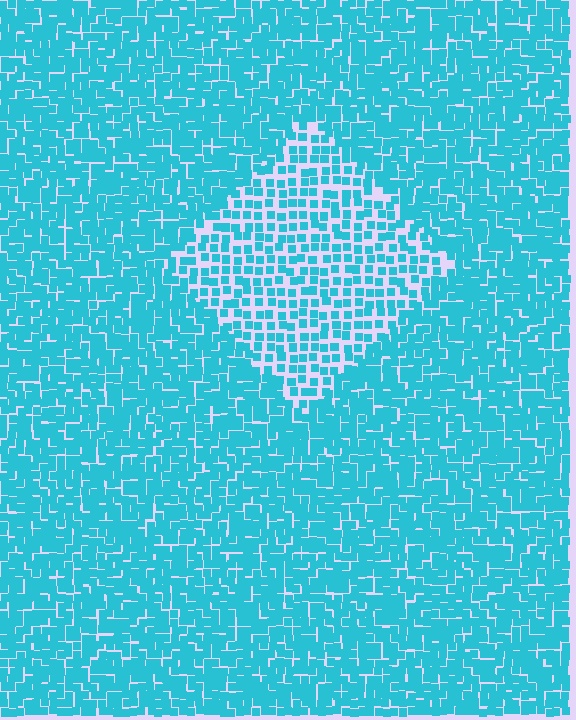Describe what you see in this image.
The image contains small cyan elements arranged at two different densities. A diamond-shaped region is visible where the elements are less densely packed than the surrounding area.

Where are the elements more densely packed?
The elements are more densely packed outside the diamond boundary.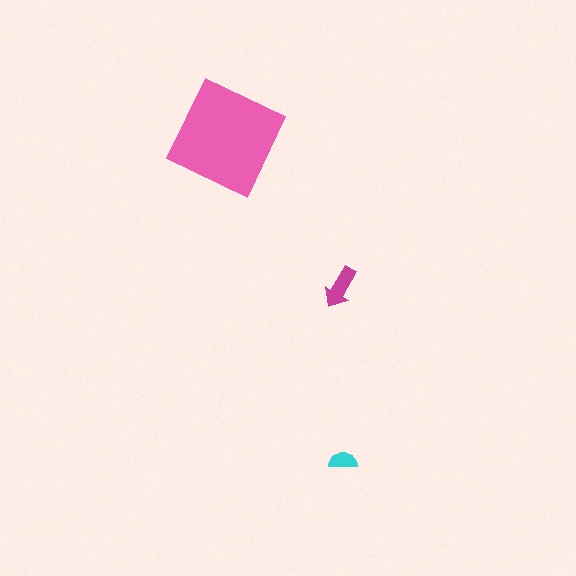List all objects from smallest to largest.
The cyan semicircle, the magenta arrow, the pink diamond.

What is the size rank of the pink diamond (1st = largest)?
1st.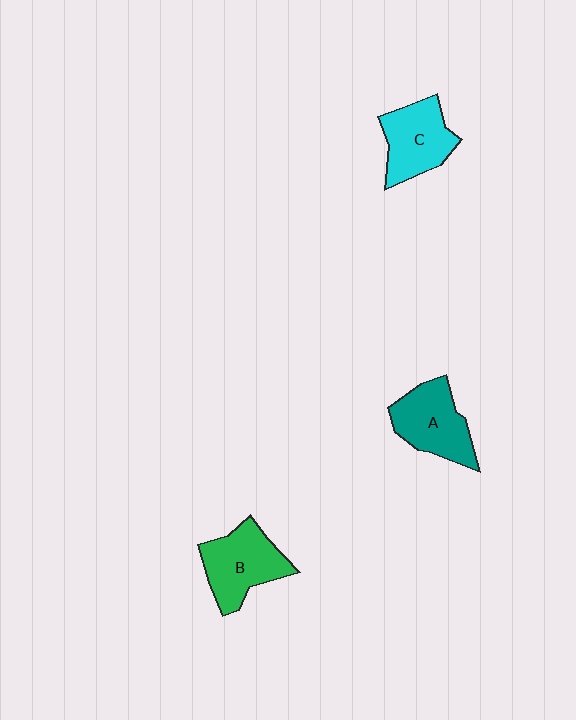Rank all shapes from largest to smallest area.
From largest to smallest: B (green), A (teal), C (cyan).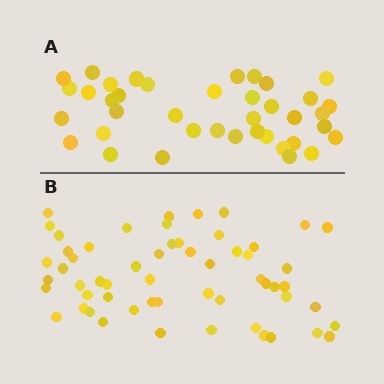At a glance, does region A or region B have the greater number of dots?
Region B (the bottom region) has more dots.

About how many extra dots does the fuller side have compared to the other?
Region B has approximately 20 more dots than region A.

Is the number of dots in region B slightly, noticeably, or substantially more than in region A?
Region B has substantially more. The ratio is roughly 1.5 to 1.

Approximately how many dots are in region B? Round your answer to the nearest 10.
About 60 dots. (The exact count is 57, which rounds to 60.)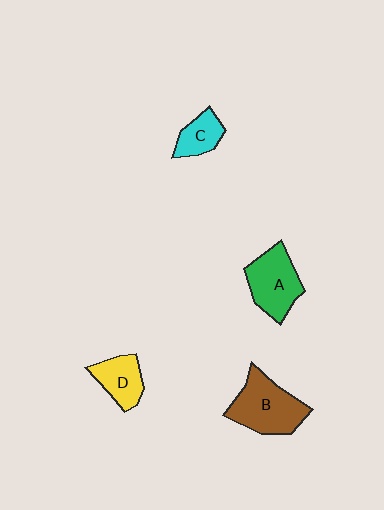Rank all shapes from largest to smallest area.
From largest to smallest: B (brown), A (green), D (yellow), C (cyan).